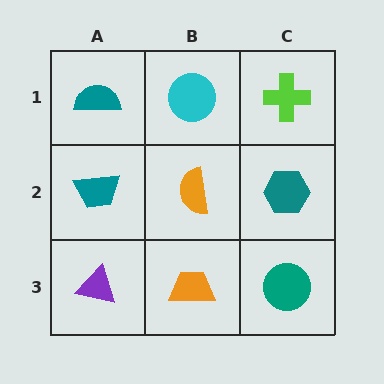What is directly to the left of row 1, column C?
A cyan circle.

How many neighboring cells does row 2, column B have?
4.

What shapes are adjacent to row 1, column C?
A teal hexagon (row 2, column C), a cyan circle (row 1, column B).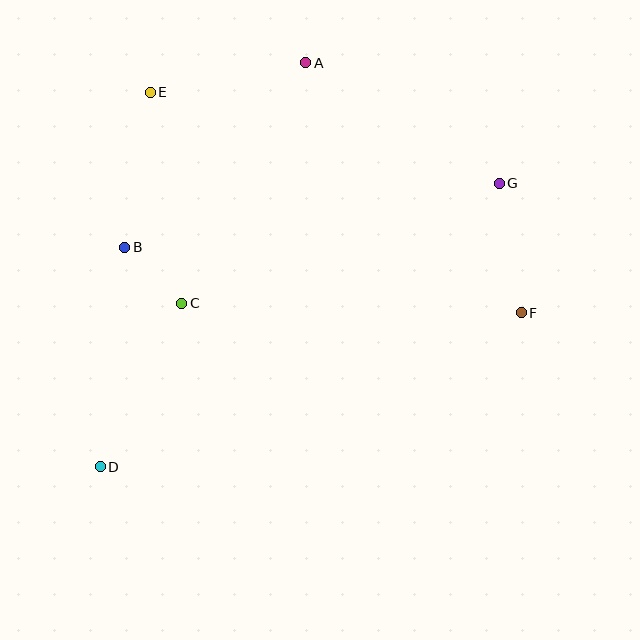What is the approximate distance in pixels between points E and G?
The distance between E and G is approximately 361 pixels.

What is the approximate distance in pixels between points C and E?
The distance between C and E is approximately 213 pixels.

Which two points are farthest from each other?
Points D and G are farthest from each other.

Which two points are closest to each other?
Points B and C are closest to each other.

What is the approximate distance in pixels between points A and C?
The distance between A and C is approximately 270 pixels.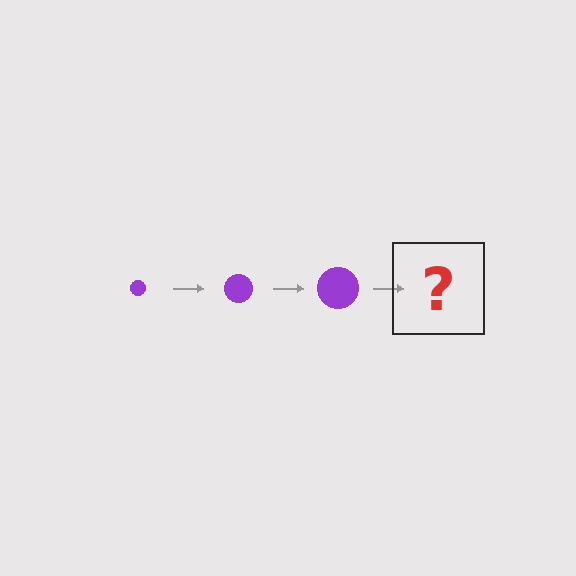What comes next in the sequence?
The next element should be a purple circle, larger than the previous one.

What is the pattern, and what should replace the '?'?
The pattern is that the circle gets progressively larger each step. The '?' should be a purple circle, larger than the previous one.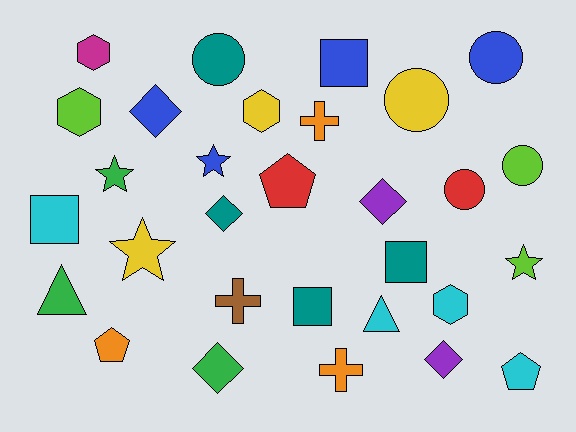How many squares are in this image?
There are 4 squares.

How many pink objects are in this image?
There are no pink objects.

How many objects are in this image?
There are 30 objects.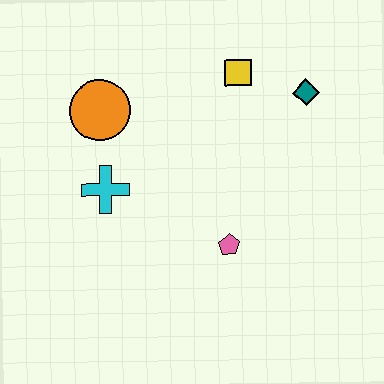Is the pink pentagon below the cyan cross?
Yes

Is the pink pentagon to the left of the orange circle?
No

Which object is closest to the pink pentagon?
The cyan cross is closest to the pink pentagon.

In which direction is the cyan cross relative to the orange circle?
The cyan cross is below the orange circle.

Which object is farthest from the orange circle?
The teal diamond is farthest from the orange circle.